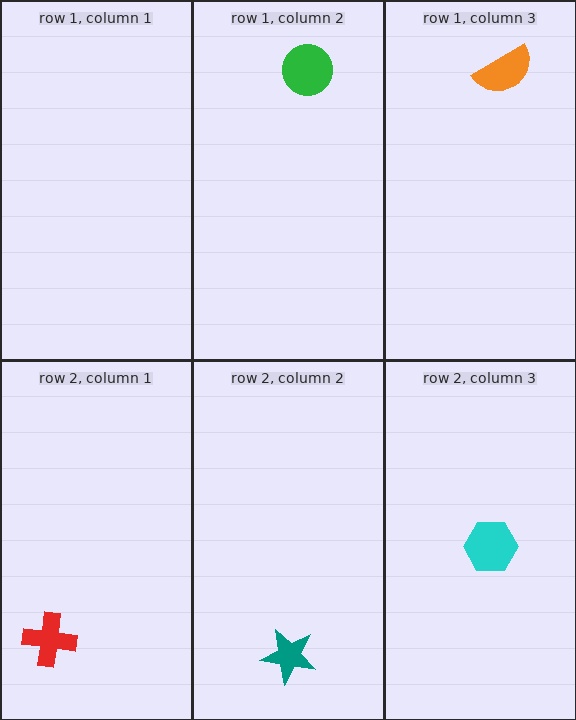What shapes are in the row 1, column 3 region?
The orange semicircle.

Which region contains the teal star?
The row 2, column 2 region.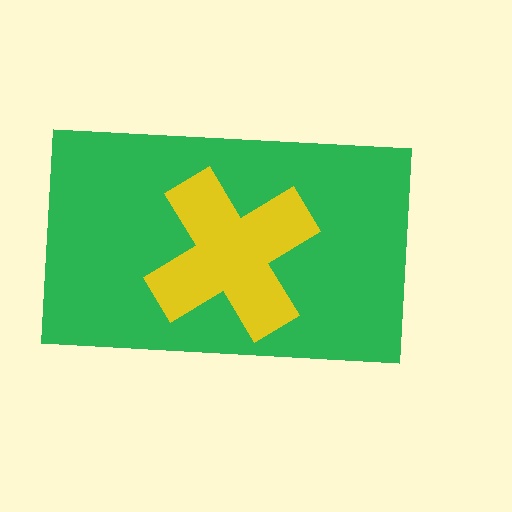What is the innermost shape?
The yellow cross.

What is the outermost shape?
The green rectangle.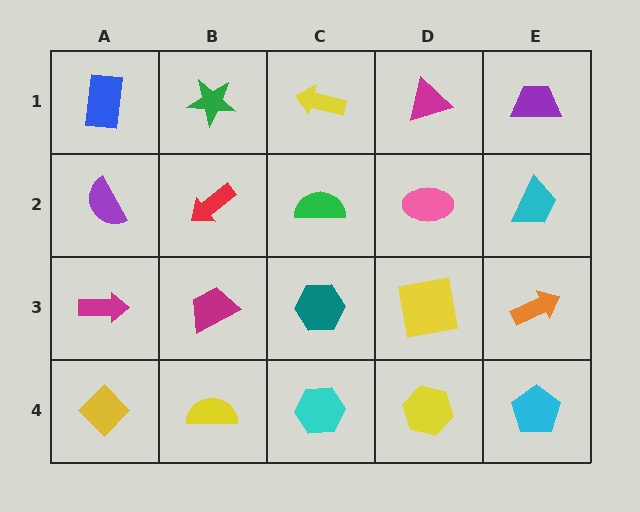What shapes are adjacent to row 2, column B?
A green star (row 1, column B), a magenta trapezoid (row 3, column B), a purple semicircle (row 2, column A), a green semicircle (row 2, column C).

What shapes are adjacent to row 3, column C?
A green semicircle (row 2, column C), a cyan hexagon (row 4, column C), a magenta trapezoid (row 3, column B), a yellow square (row 3, column D).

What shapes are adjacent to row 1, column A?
A purple semicircle (row 2, column A), a green star (row 1, column B).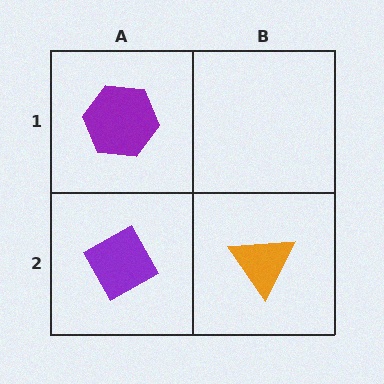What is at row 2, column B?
An orange triangle.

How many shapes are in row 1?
1 shape.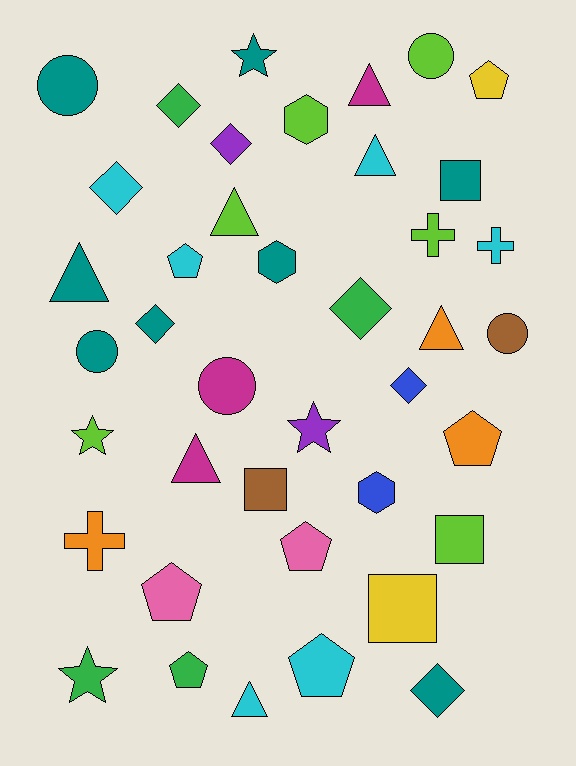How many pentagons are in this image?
There are 7 pentagons.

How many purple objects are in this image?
There are 2 purple objects.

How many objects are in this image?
There are 40 objects.